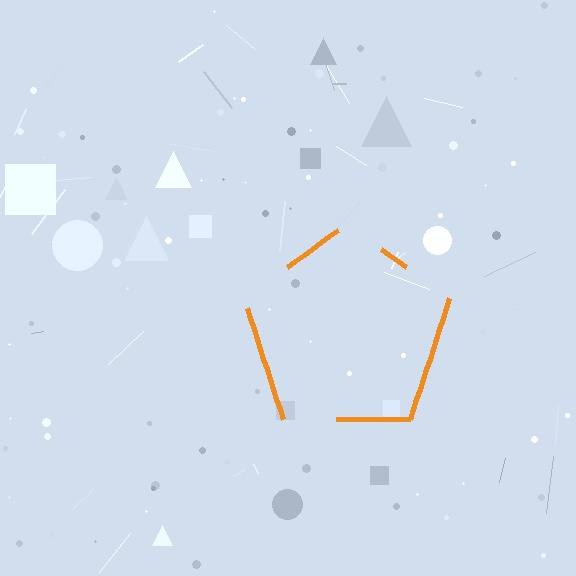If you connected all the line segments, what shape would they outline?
They would outline a pentagon.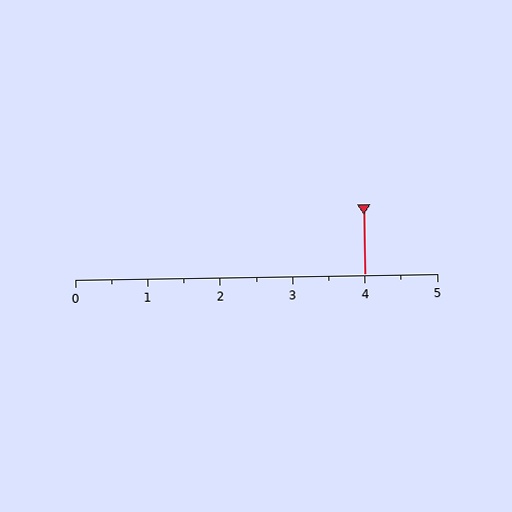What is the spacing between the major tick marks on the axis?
The major ticks are spaced 1 apart.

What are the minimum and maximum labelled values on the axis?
The axis runs from 0 to 5.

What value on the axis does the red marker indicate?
The marker indicates approximately 4.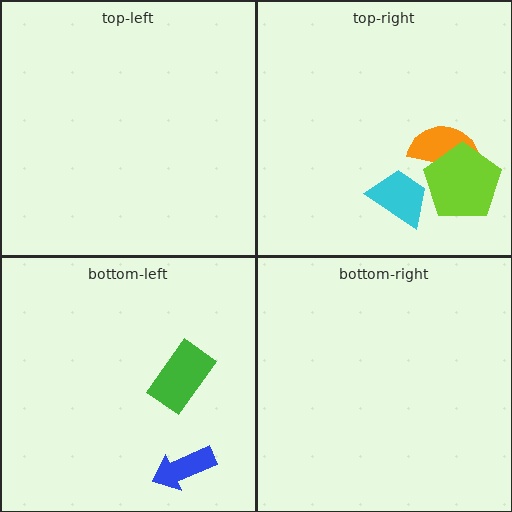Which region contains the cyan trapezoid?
The top-right region.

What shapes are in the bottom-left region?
The blue arrow, the green rectangle.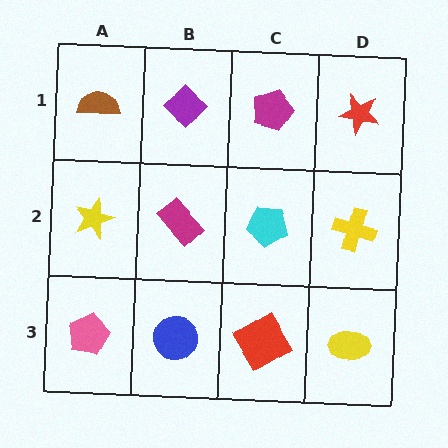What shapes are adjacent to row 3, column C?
A cyan pentagon (row 2, column C), a blue circle (row 3, column B), a yellow ellipse (row 3, column D).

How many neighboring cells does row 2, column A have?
3.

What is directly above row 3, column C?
A cyan pentagon.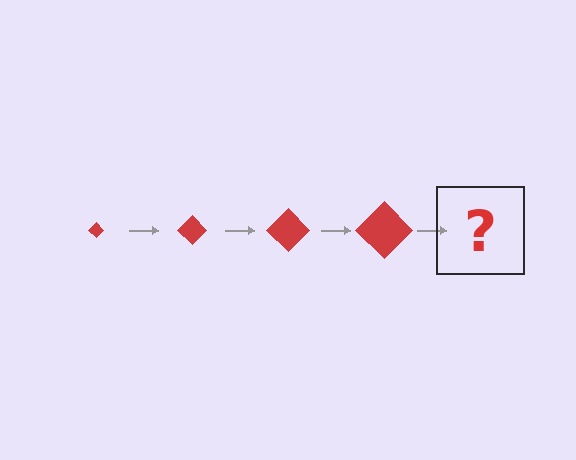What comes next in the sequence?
The next element should be a red diamond, larger than the previous one.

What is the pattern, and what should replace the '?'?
The pattern is that the diamond gets progressively larger each step. The '?' should be a red diamond, larger than the previous one.